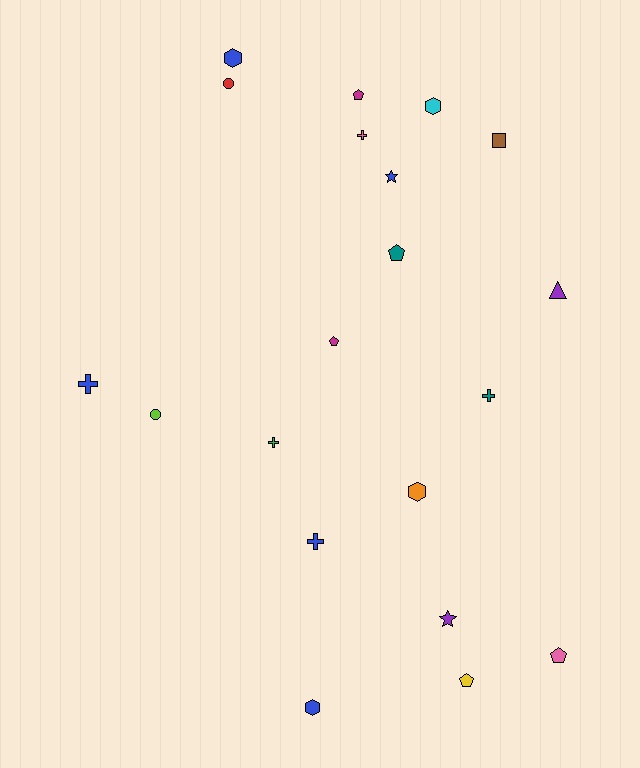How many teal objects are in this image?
There are 2 teal objects.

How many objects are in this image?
There are 20 objects.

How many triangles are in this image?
There is 1 triangle.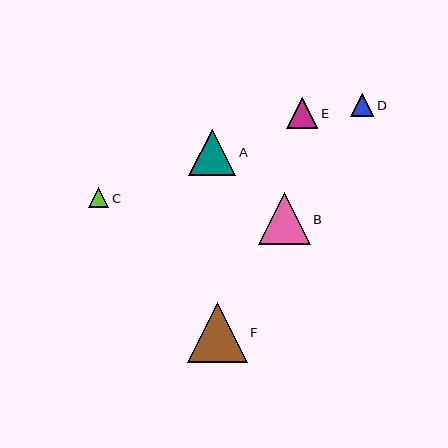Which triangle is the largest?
Triangle F is the largest with a size of approximately 60 pixels.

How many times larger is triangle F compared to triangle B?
Triangle F is approximately 1.1 times the size of triangle B.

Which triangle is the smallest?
Triangle C is the smallest with a size of approximately 20 pixels.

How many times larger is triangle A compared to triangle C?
Triangle A is approximately 2.3 times the size of triangle C.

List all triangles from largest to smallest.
From largest to smallest: F, B, A, E, D, C.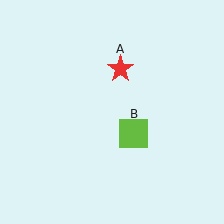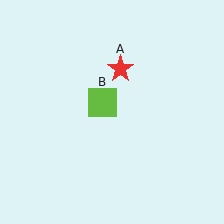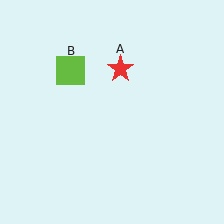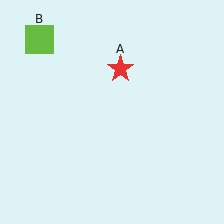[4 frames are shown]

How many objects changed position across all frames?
1 object changed position: lime square (object B).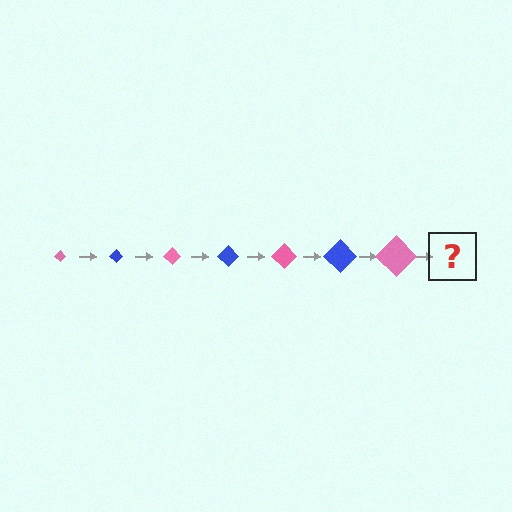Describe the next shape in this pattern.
It should be a blue diamond, larger than the previous one.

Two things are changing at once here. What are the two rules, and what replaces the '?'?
The two rules are that the diamond grows larger each step and the color cycles through pink and blue. The '?' should be a blue diamond, larger than the previous one.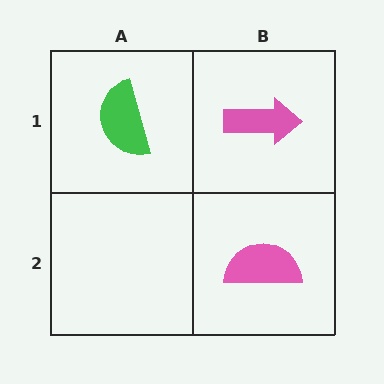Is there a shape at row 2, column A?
No, that cell is empty.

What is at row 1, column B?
A pink arrow.